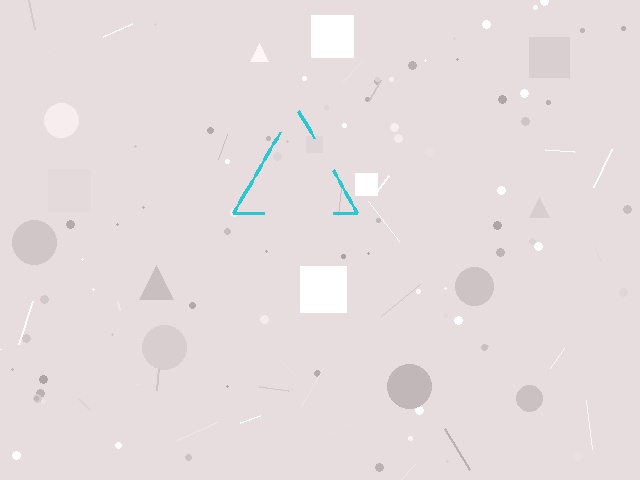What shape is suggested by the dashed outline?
The dashed outline suggests a triangle.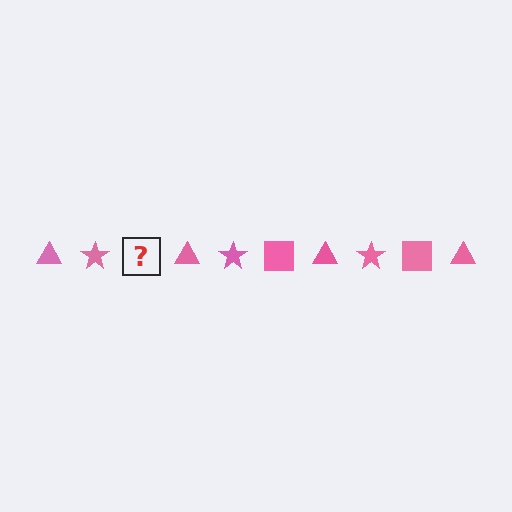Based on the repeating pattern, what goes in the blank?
The blank should be a pink square.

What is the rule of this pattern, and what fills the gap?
The rule is that the pattern cycles through triangle, star, square shapes in pink. The gap should be filled with a pink square.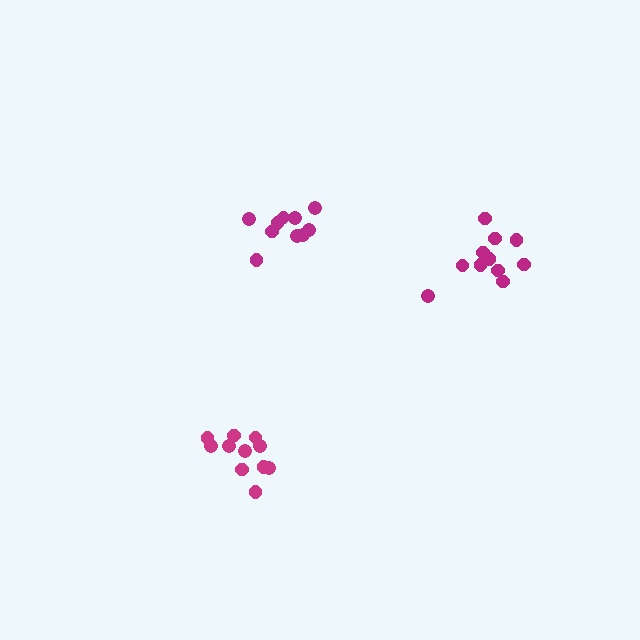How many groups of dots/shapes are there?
There are 3 groups.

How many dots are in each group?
Group 1: 11 dots, Group 2: 11 dots, Group 3: 10 dots (32 total).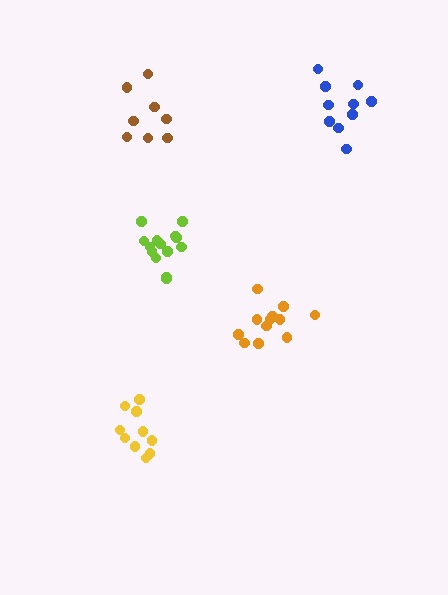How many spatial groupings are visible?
There are 5 spatial groupings.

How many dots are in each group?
Group 1: 10 dots, Group 2: 14 dots, Group 3: 12 dots, Group 4: 10 dots, Group 5: 8 dots (54 total).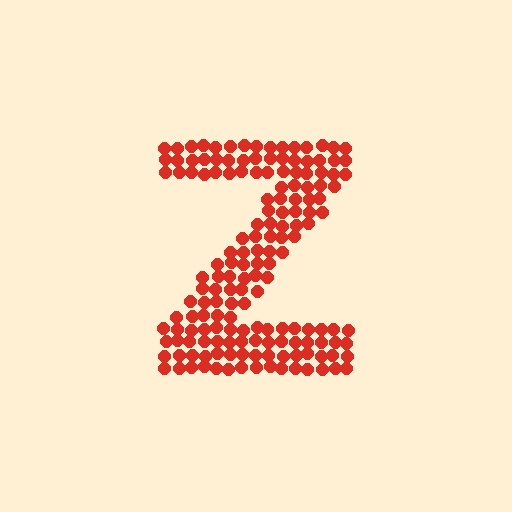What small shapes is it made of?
It is made of small circles.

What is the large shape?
The large shape is the letter Z.